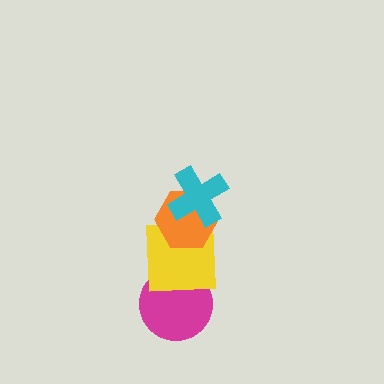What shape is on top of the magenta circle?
The yellow square is on top of the magenta circle.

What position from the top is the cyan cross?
The cyan cross is 1st from the top.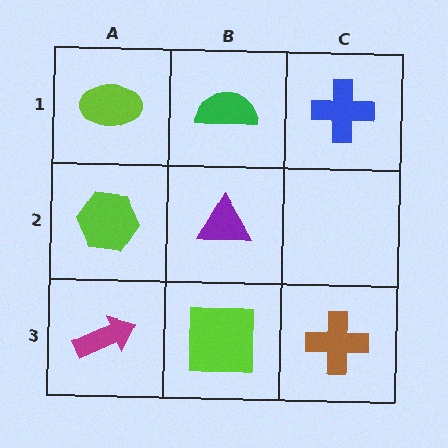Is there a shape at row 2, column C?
No, that cell is empty.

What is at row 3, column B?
A lime square.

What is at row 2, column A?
A lime hexagon.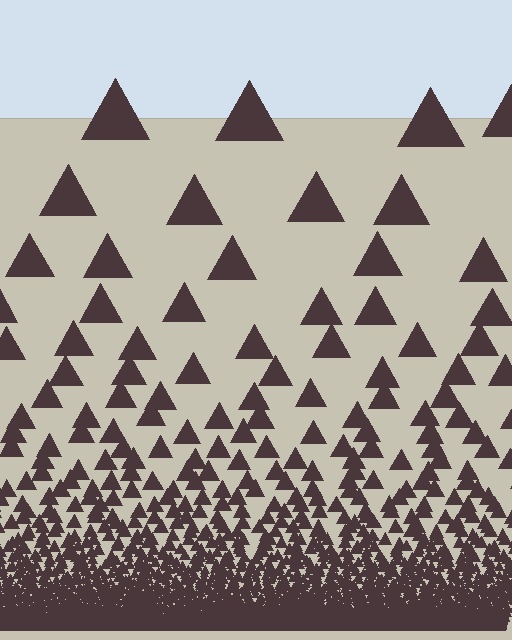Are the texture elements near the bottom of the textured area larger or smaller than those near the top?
Smaller. The gradient is inverted — elements near the bottom are smaller and denser.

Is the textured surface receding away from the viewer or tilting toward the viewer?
The surface appears to tilt toward the viewer. Texture elements get larger and sparser toward the top.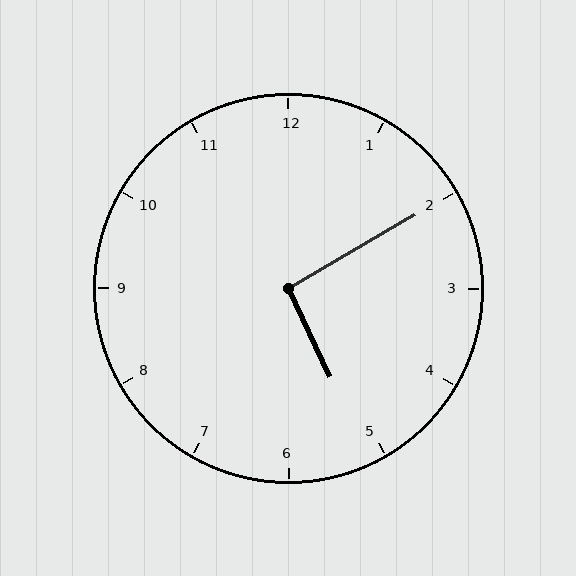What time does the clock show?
5:10.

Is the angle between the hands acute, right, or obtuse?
It is right.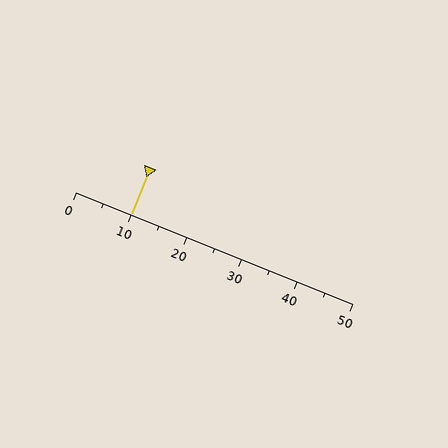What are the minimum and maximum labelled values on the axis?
The axis runs from 0 to 50.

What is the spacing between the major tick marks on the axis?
The major ticks are spaced 10 apart.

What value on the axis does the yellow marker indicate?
The marker indicates approximately 10.